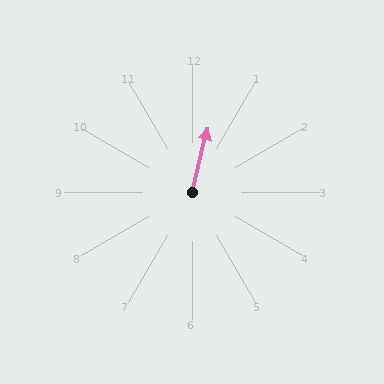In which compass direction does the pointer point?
North.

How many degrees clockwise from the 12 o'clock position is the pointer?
Approximately 14 degrees.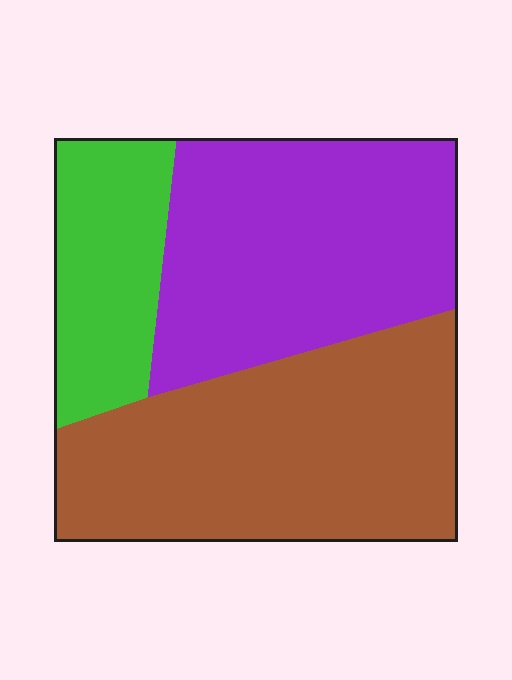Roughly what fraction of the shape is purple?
Purple takes up between a quarter and a half of the shape.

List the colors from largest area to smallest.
From largest to smallest: brown, purple, green.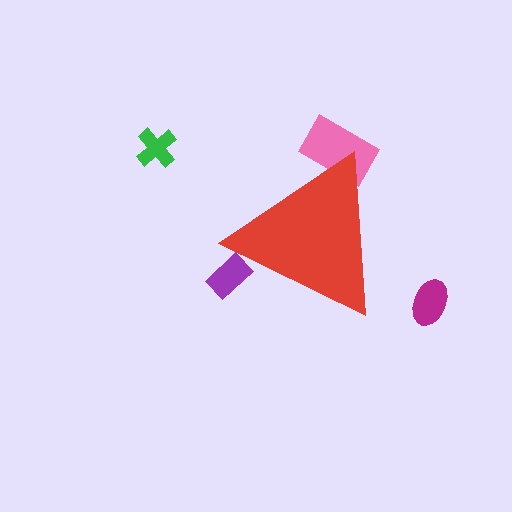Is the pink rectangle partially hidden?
Yes, the pink rectangle is partially hidden behind the red triangle.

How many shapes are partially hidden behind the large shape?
2 shapes are partially hidden.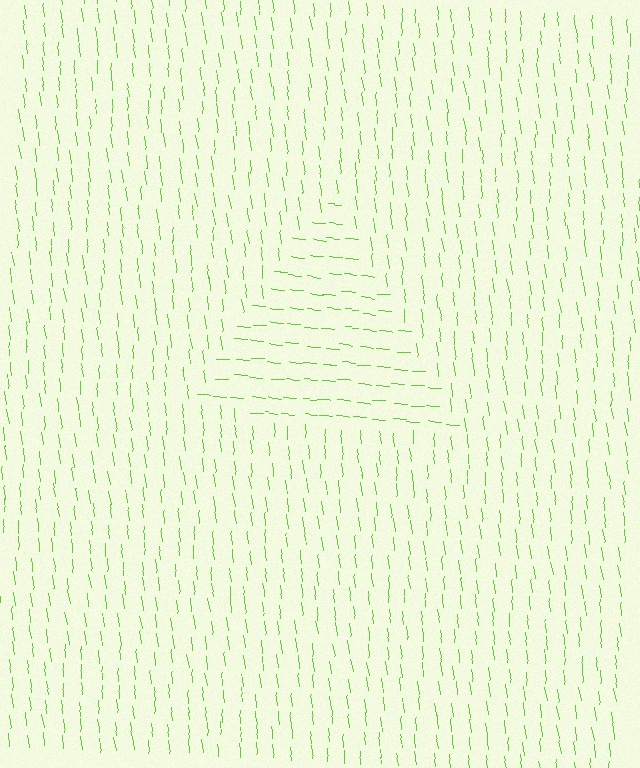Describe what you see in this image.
The image is filled with small lime line segments. A triangle region in the image has lines oriented differently from the surrounding lines, creating a visible texture boundary.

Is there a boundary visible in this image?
Yes, there is a texture boundary formed by a change in line orientation.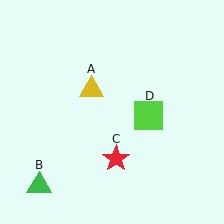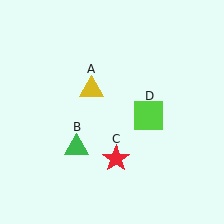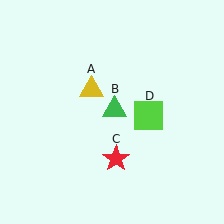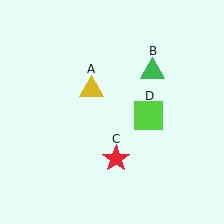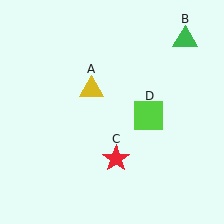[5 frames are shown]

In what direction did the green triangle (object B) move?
The green triangle (object B) moved up and to the right.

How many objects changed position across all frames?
1 object changed position: green triangle (object B).